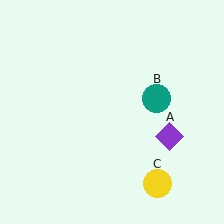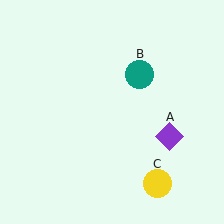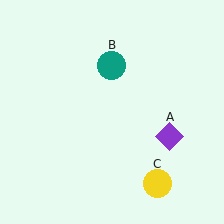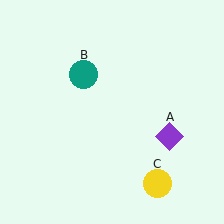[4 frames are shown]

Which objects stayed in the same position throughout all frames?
Purple diamond (object A) and yellow circle (object C) remained stationary.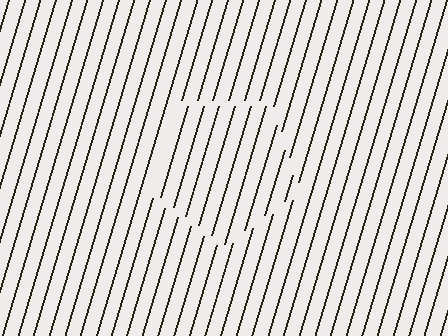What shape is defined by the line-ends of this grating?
An illusory pentagon. The interior of the shape contains the same grating, shifted by half a period — the contour is defined by the phase discontinuity where line-ends from the inner and outer gratings abut.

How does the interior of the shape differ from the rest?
The interior of the shape contains the same grating, shifted by half a period — the contour is defined by the phase discontinuity where line-ends from the inner and outer gratings abut.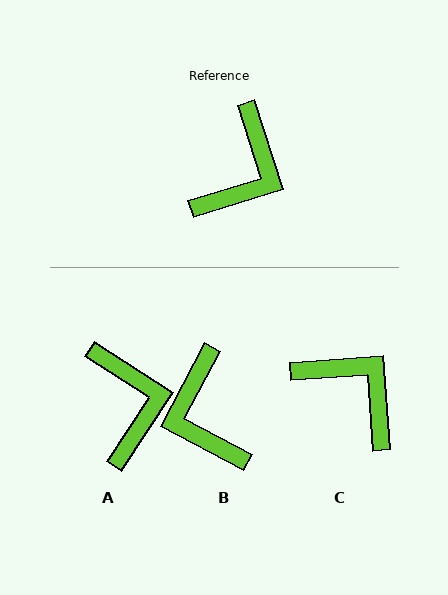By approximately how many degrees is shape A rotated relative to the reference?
Approximately 40 degrees counter-clockwise.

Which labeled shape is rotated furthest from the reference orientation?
B, about 135 degrees away.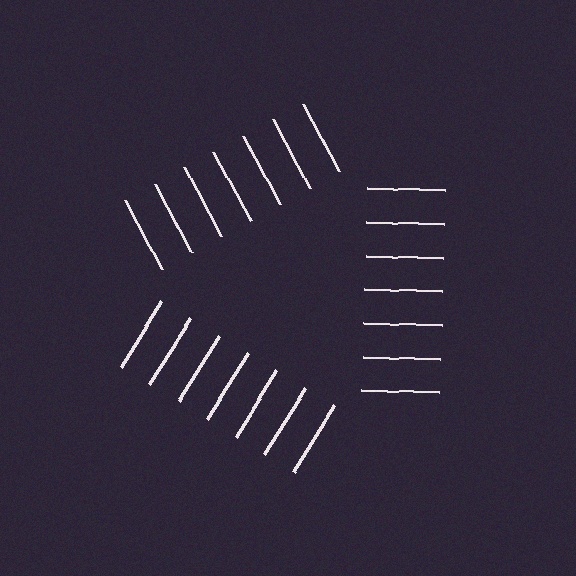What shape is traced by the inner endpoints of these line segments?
An illusory triangle — the line segments terminate on its edges but no continuous stroke is drawn.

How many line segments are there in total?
21 — 7 along each of the 3 edges.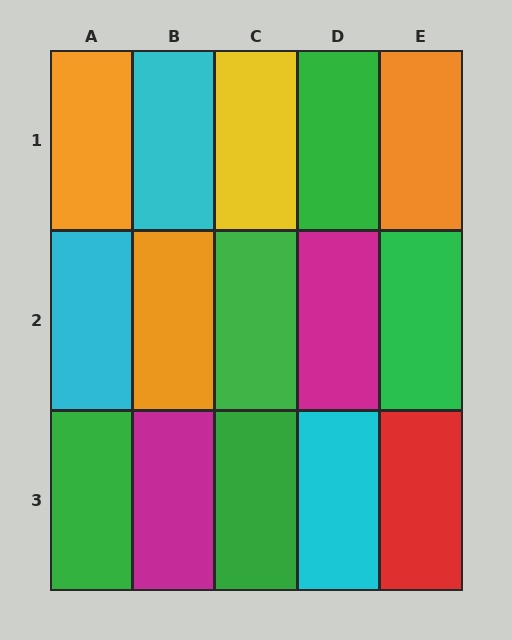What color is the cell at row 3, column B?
Magenta.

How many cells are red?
1 cell is red.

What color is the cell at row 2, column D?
Magenta.